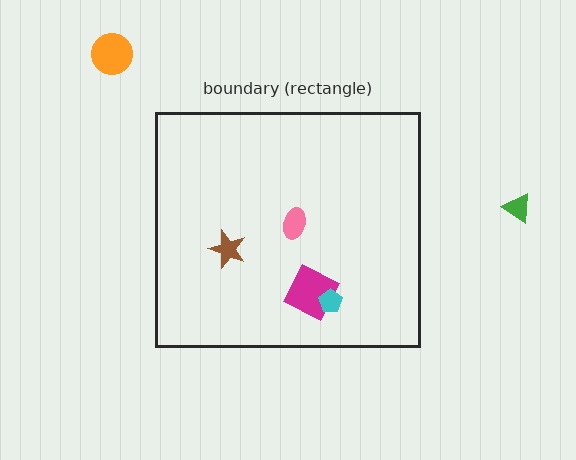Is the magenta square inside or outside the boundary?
Inside.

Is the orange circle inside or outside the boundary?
Outside.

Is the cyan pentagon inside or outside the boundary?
Inside.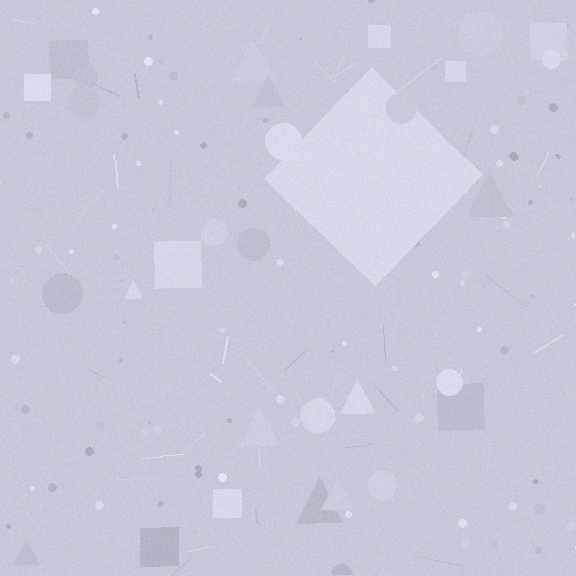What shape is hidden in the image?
A diamond is hidden in the image.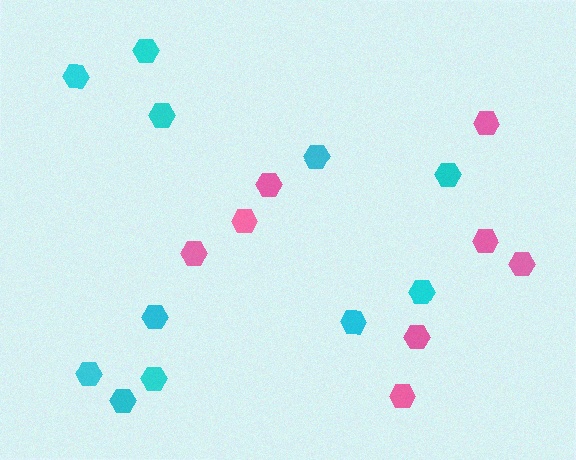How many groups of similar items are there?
There are 2 groups: one group of pink hexagons (8) and one group of cyan hexagons (11).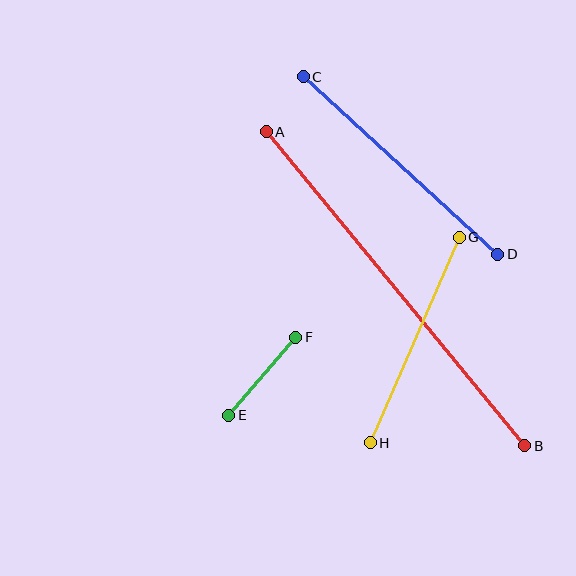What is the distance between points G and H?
The distance is approximately 224 pixels.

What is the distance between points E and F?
The distance is approximately 103 pixels.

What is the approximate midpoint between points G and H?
The midpoint is at approximately (415, 340) pixels.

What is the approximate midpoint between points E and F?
The midpoint is at approximately (262, 376) pixels.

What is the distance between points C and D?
The distance is approximately 263 pixels.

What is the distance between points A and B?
The distance is approximately 407 pixels.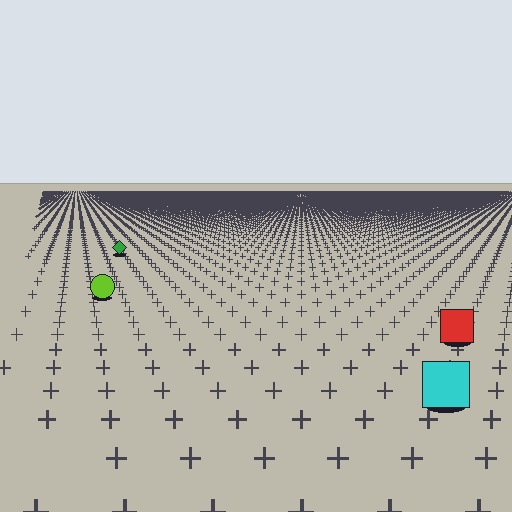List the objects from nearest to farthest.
From nearest to farthest: the cyan square, the red square, the lime circle, the green diamond.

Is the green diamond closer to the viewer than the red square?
No. The red square is closer — you can tell from the texture gradient: the ground texture is coarser near it.